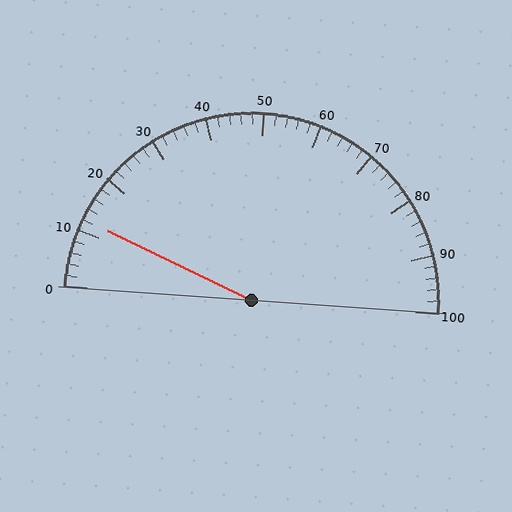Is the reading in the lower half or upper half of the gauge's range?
The reading is in the lower half of the range (0 to 100).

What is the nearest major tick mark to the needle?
The nearest major tick mark is 10.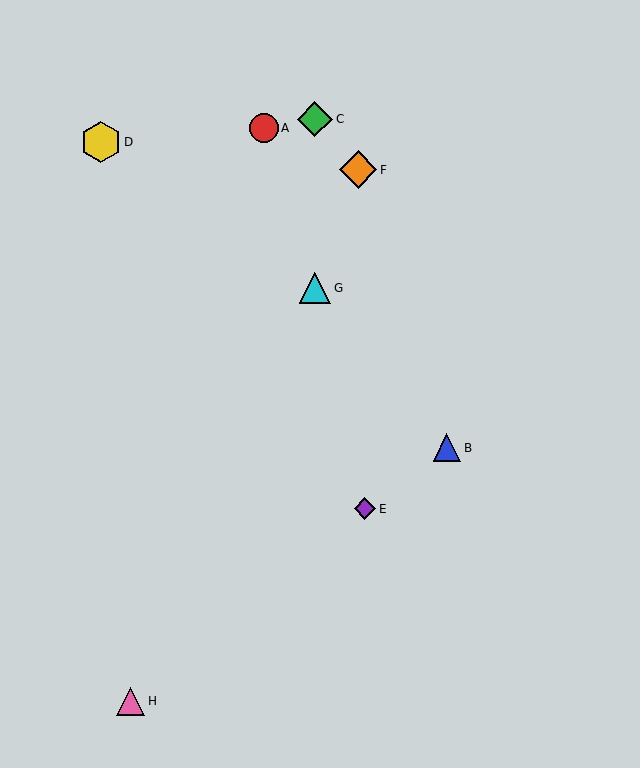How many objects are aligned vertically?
2 objects (C, G) are aligned vertically.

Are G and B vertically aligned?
No, G is at x≈315 and B is at x≈447.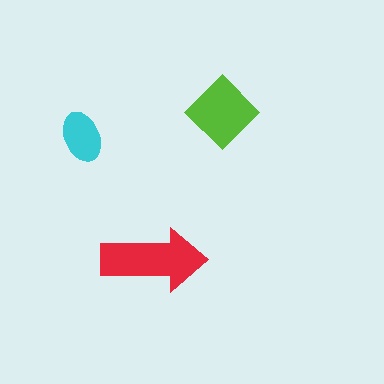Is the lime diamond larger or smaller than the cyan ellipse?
Larger.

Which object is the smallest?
The cyan ellipse.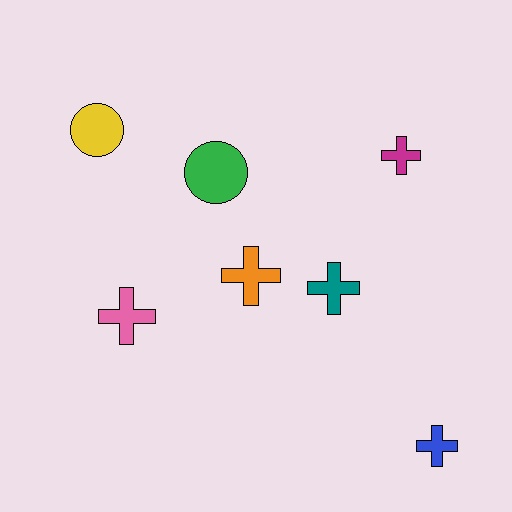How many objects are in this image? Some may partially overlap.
There are 7 objects.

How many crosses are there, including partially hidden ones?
There are 5 crosses.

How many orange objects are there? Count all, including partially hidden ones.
There is 1 orange object.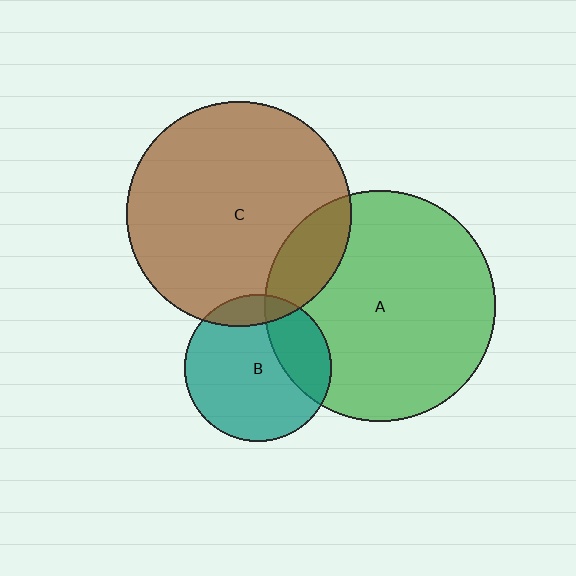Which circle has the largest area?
Circle A (green).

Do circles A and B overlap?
Yes.